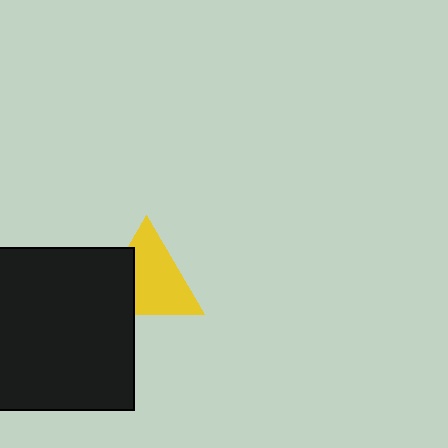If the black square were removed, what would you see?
You would see the complete yellow triangle.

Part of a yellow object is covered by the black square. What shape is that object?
It is a triangle.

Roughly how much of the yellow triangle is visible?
Most of it is visible (roughly 68%).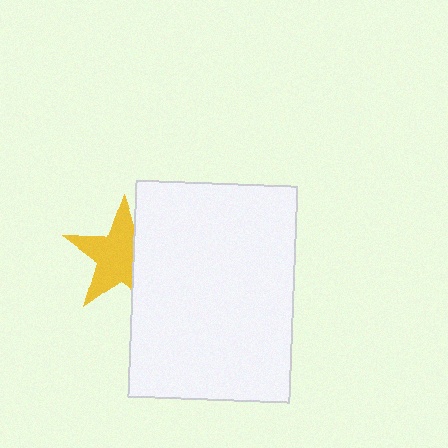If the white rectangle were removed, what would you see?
You would see the complete yellow star.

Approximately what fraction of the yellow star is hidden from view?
Roughly 32% of the yellow star is hidden behind the white rectangle.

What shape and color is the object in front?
The object in front is a white rectangle.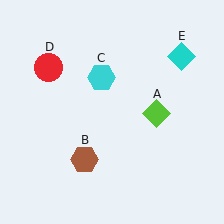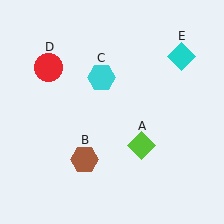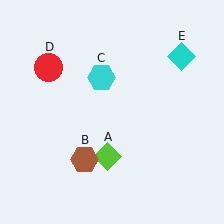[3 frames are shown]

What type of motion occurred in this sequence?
The lime diamond (object A) rotated clockwise around the center of the scene.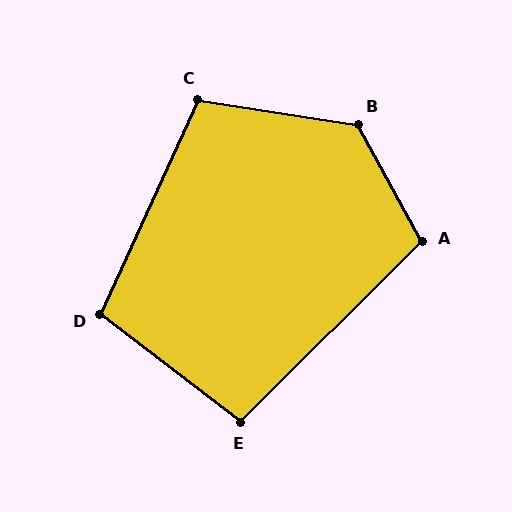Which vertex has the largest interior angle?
B, at approximately 127 degrees.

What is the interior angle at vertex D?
Approximately 103 degrees (obtuse).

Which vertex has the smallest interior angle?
E, at approximately 98 degrees.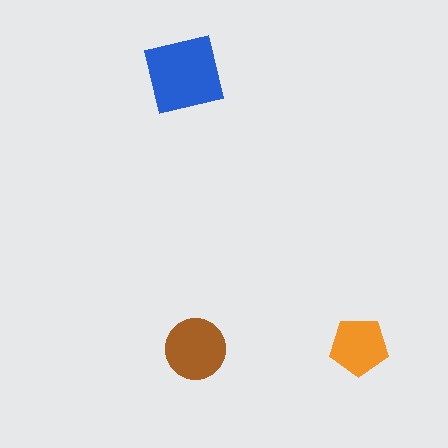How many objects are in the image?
There are 3 objects in the image.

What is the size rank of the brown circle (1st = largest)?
2nd.